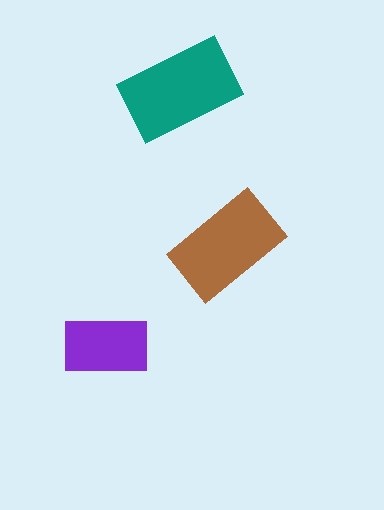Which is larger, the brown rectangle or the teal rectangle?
The teal one.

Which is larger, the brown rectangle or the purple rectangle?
The brown one.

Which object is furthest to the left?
The purple rectangle is leftmost.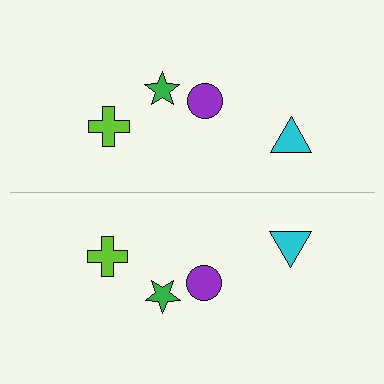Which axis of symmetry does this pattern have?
The pattern has a horizontal axis of symmetry running through the center of the image.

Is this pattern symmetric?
Yes, this pattern has bilateral (reflection) symmetry.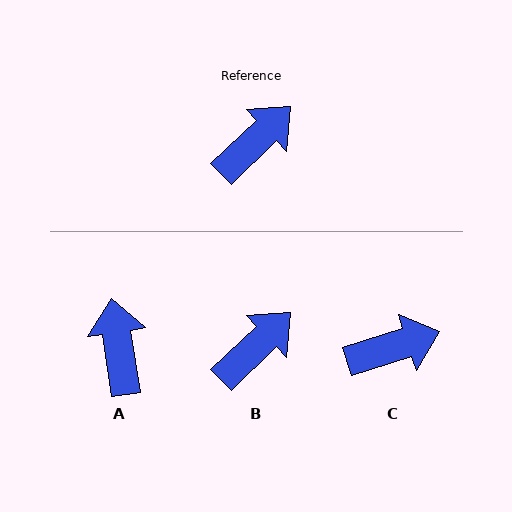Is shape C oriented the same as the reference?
No, it is off by about 26 degrees.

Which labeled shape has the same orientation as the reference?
B.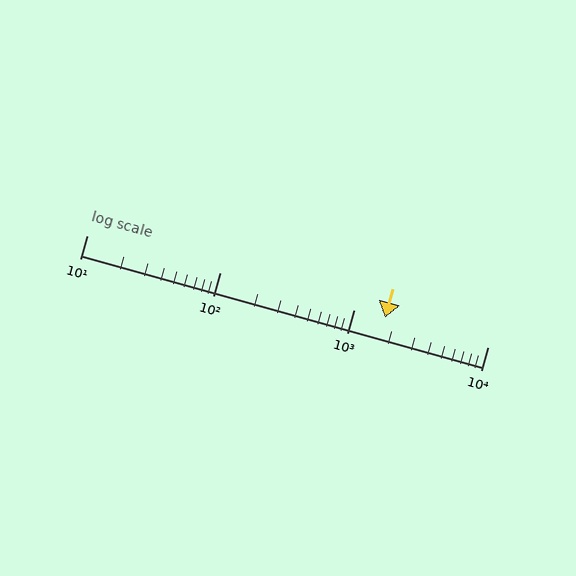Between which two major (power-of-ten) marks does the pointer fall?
The pointer is between 1000 and 10000.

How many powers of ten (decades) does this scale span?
The scale spans 3 decades, from 10 to 10000.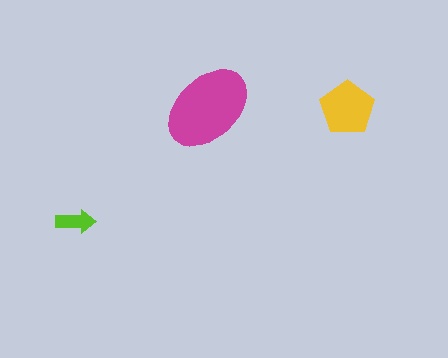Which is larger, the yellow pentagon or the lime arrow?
The yellow pentagon.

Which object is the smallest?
The lime arrow.